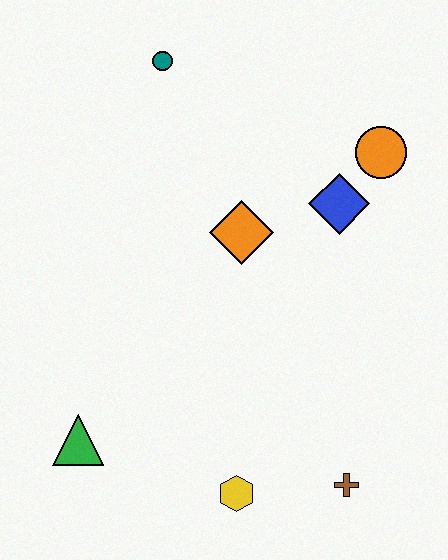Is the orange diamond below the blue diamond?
Yes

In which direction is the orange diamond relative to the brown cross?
The orange diamond is above the brown cross.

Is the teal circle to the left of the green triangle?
No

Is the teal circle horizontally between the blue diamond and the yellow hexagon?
No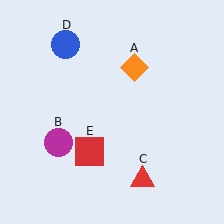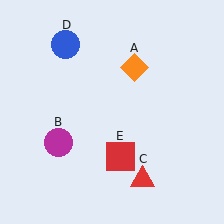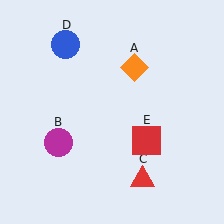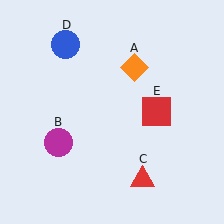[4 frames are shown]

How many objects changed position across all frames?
1 object changed position: red square (object E).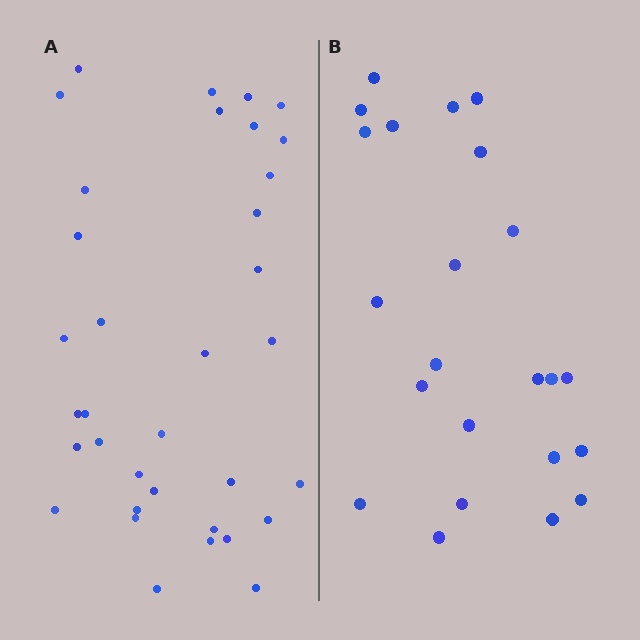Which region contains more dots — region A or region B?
Region A (the left region) has more dots.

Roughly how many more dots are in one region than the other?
Region A has roughly 12 or so more dots than region B.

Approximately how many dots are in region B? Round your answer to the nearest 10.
About 20 dots. (The exact count is 23, which rounds to 20.)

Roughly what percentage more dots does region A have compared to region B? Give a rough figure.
About 50% more.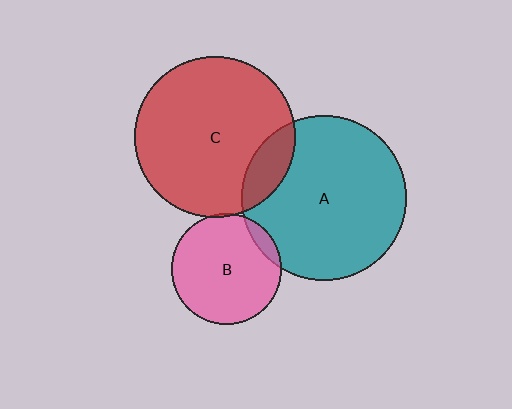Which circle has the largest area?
Circle A (teal).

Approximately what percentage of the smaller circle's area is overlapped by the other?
Approximately 5%.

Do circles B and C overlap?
Yes.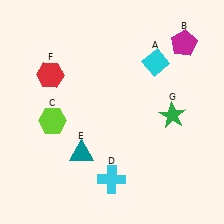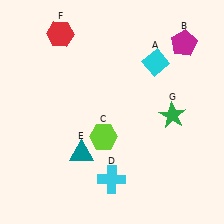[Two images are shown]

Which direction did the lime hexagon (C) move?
The lime hexagon (C) moved right.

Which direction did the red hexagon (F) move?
The red hexagon (F) moved up.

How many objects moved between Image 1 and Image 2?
2 objects moved between the two images.